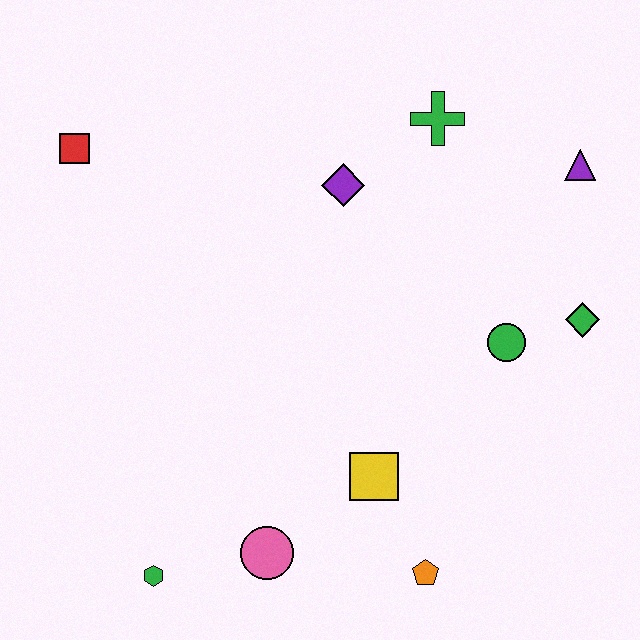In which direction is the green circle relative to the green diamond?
The green circle is to the left of the green diamond.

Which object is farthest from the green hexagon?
The purple triangle is farthest from the green hexagon.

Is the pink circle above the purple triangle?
No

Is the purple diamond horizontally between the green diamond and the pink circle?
Yes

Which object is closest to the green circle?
The green diamond is closest to the green circle.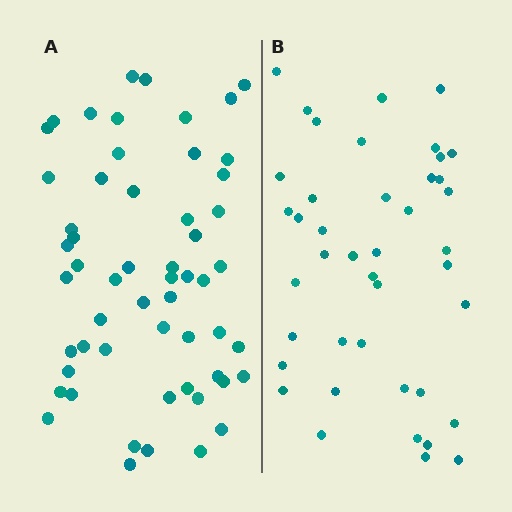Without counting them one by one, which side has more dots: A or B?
Region A (the left region) has more dots.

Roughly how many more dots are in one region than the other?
Region A has approximately 15 more dots than region B.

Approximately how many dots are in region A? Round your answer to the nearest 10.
About 60 dots. (The exact count is 56, which rounds to 60.)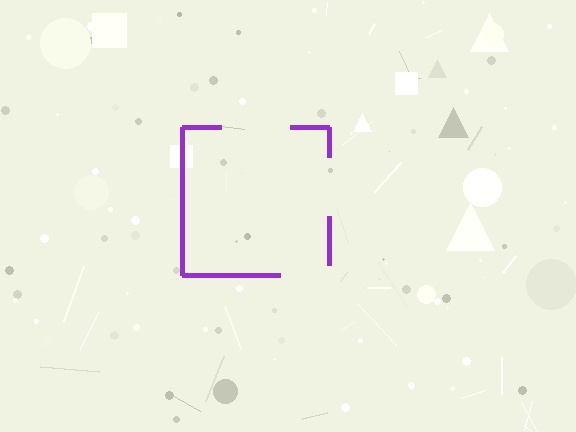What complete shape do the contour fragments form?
The contour fragments form a square.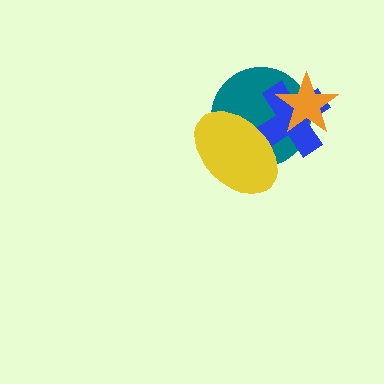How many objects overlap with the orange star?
2 objects overlap with the orange star.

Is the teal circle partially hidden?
Yes, it is partially covered by another shape.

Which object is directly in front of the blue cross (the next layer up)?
The yellow ellipse is directly in front of the blue cross.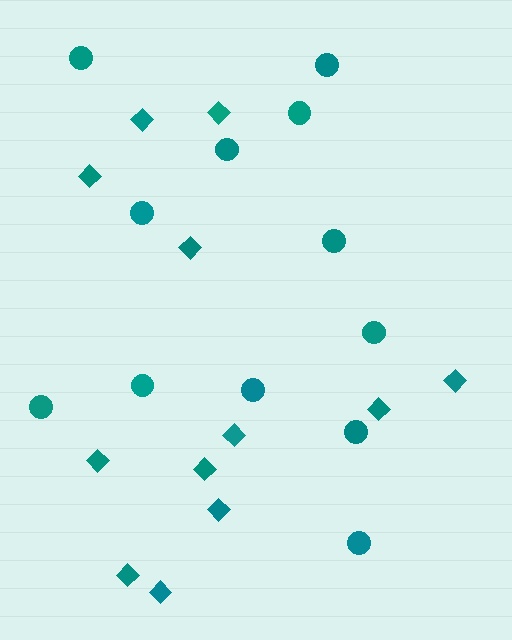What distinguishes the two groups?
There are 2 groups: one group of diamonds (12) and one group of circles (12).